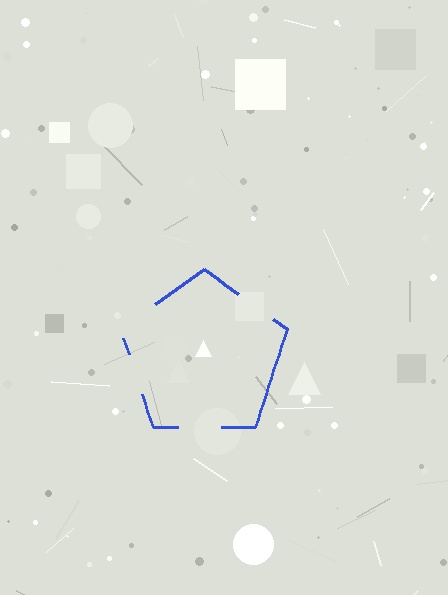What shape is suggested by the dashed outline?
The dashed outline suggests a pentagon.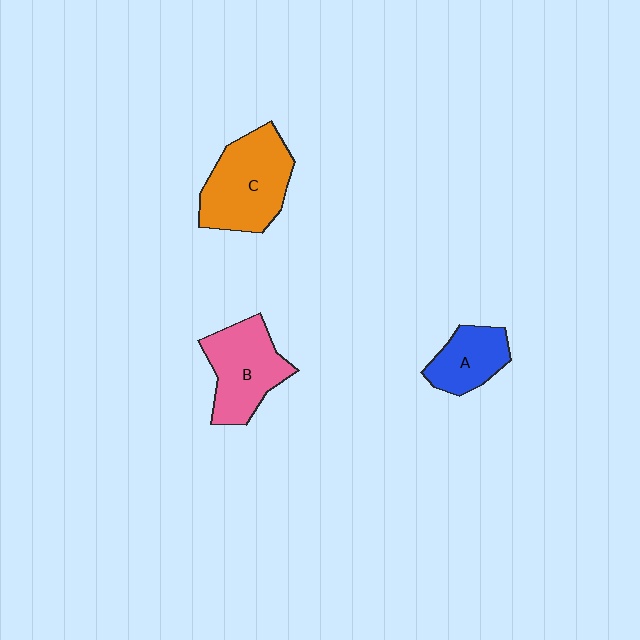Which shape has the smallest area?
Shape A (blue).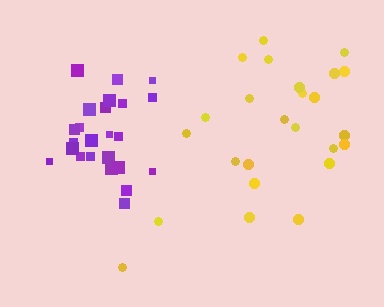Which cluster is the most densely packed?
Purple.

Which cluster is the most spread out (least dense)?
Yellow.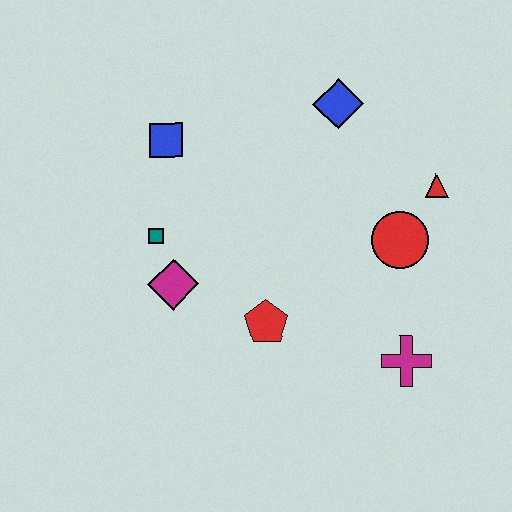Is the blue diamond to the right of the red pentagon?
Yes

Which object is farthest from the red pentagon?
The blue diamond is farthest from the red pentagon.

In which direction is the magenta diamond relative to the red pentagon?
The magenta diamond is to the left of the red pentagon.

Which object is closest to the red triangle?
The red circle is closest to the red triangle.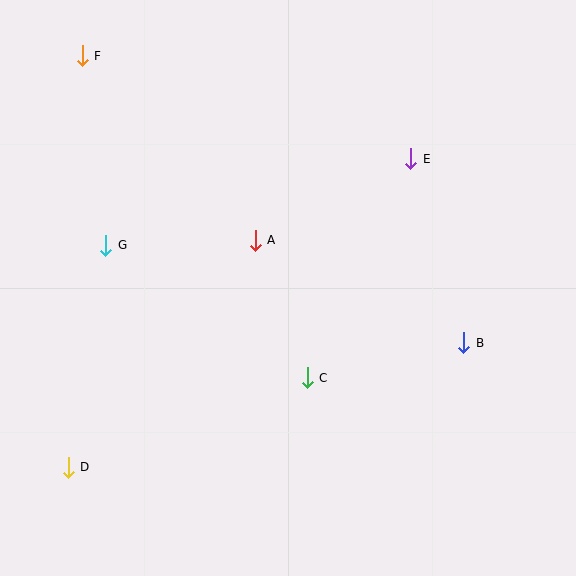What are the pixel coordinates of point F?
Point F is at (82, 56).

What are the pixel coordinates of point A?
Point A is at (255, 240).